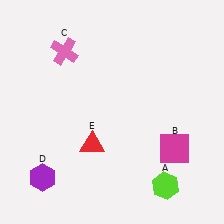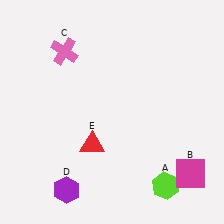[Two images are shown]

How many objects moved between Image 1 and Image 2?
2 objects moved between the two images.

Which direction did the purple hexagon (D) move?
The purple hexagon (D) moved right.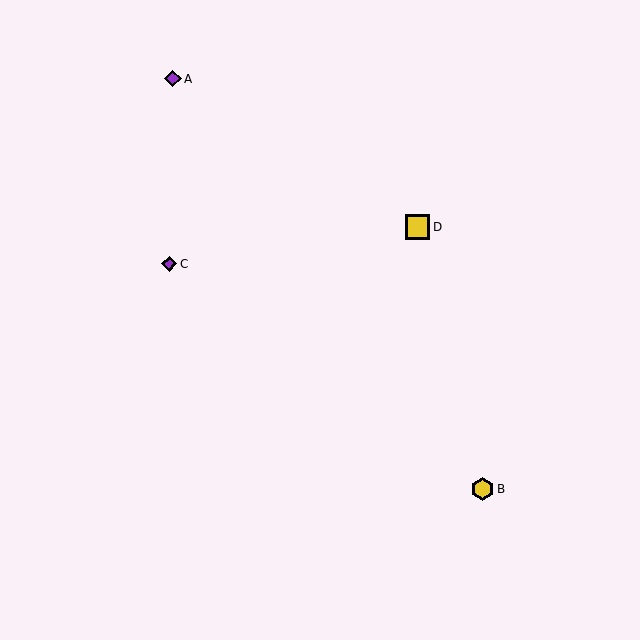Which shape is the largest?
The yellow square (labeled D) is the largest.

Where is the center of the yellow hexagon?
The center of the yellow hexagon is at (482, 489).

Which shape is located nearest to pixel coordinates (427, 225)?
The yellow square (labeled D) at (418, 227) is nearest to that location.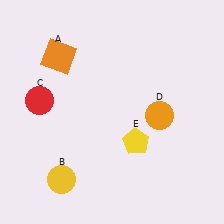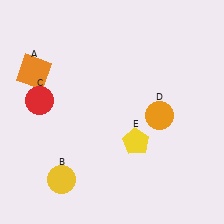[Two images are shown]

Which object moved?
The orange square (A) moved left.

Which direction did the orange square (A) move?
The orange square (A) moved left.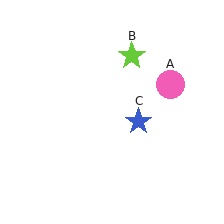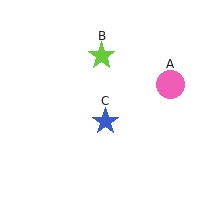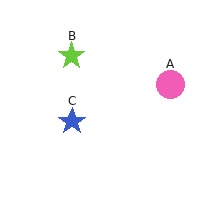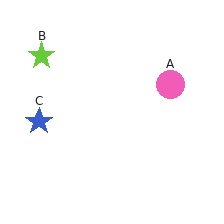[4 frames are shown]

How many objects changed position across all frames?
2 objects changed position: lime star (object B), blue star (object C).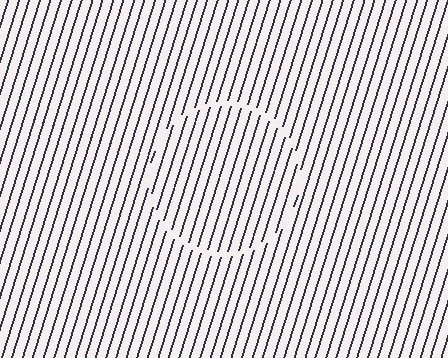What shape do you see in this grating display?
An illusory circle. The interior of the shape contains the same grating, shifted by half a period — the contour is defined by the phase discontinuity where line-ends from the inner and outer gratings abut.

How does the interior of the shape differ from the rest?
The interior of the shape contains the same grating, shifted by half a period — the contour is defined by the phase discontinuity where line-ends from the inner and outer gratings abut.